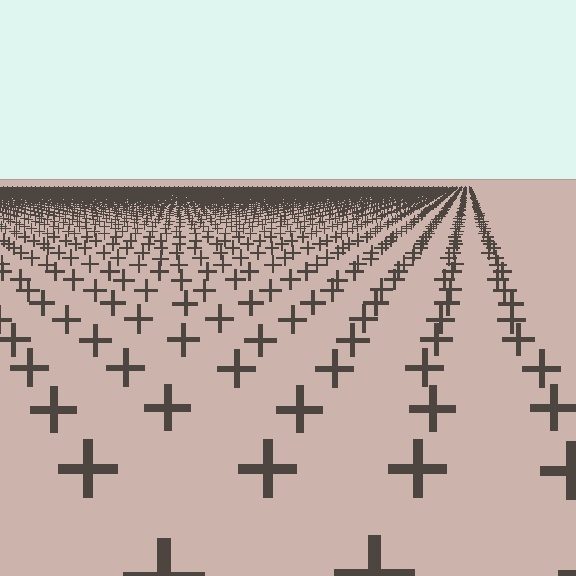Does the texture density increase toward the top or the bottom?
Density increases toward the top.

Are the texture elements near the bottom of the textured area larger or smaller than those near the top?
Larger. Near the bottom, elements are closer to the viewer and appear at a bigger on-screen size.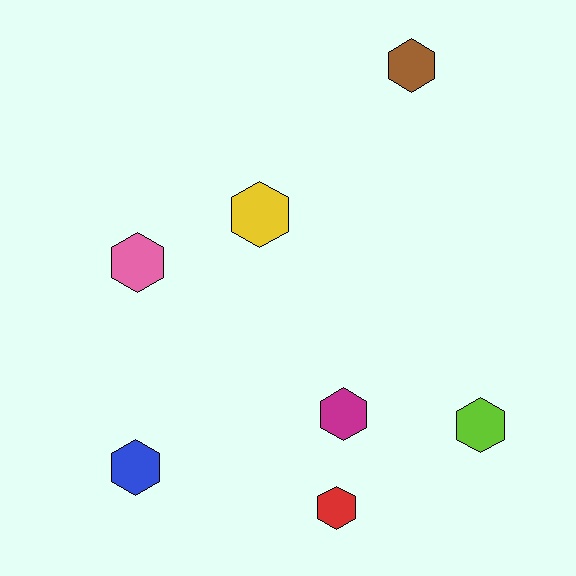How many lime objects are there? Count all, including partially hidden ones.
There is 1 lime object.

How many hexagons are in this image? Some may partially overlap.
There are 7 hexagons.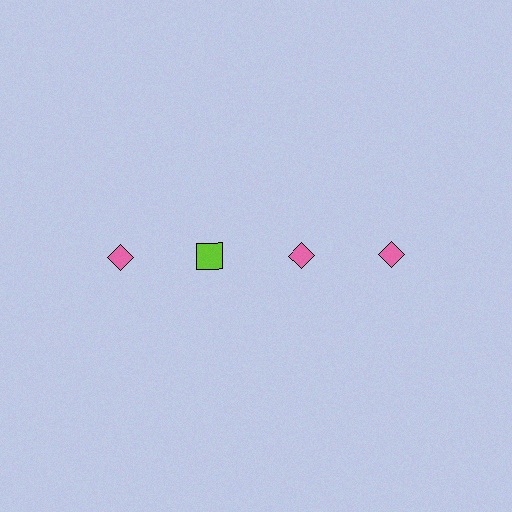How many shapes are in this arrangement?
There are 4 shapes arranged in a grid pattern.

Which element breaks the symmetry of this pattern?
The lime square in the top row, second from left column breaks the symmetry. All other shapes are pink diamonds.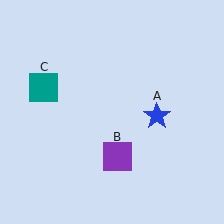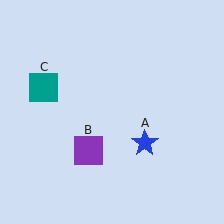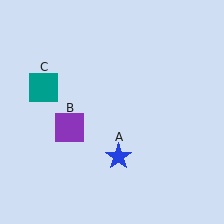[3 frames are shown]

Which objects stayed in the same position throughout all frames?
Teal square (object C) remained stationary.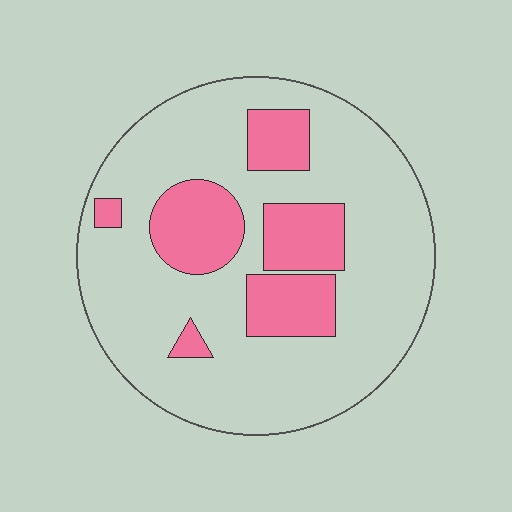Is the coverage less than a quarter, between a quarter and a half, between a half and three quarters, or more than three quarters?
Less than a quarter.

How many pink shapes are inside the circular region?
6.